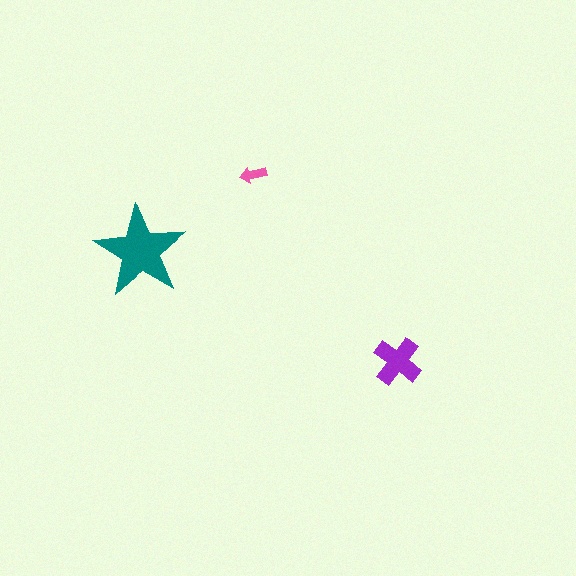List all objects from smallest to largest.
The pink arrow, the purple cross, the teal star.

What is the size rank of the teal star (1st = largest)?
1st.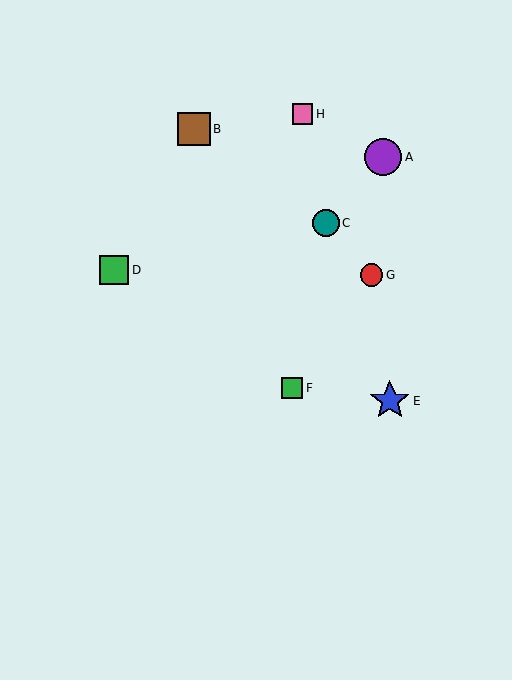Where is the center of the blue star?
The center of the blue star is at (390, 401).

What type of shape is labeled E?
Shape E is a blue star.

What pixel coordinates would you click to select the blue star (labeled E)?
Click at (390, 401) to select the blue star E.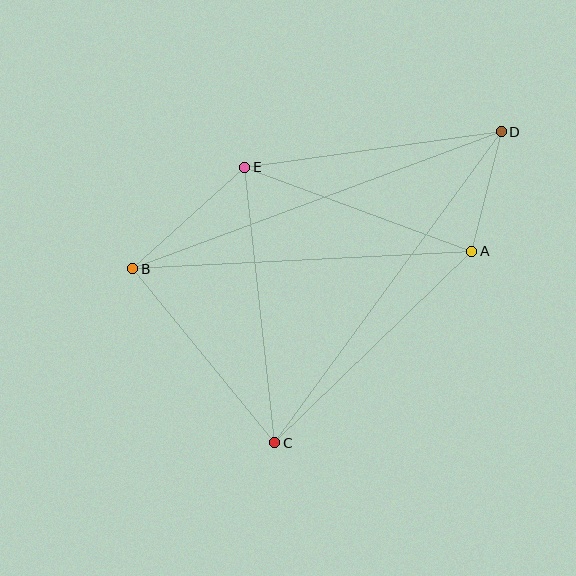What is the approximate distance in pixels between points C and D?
The distance between C and D is approximately 385 pixels.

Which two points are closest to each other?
Points A and D are closest to each other.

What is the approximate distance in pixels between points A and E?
The distance between A and E is approximately 242 pixels.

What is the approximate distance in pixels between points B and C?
The distance between B and C is approximately 225 pixels.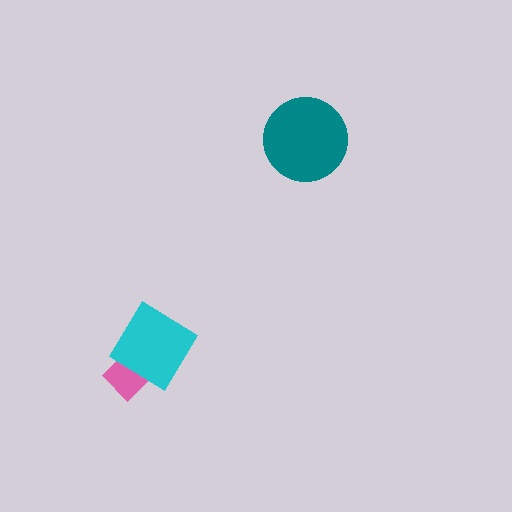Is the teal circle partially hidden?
No, no other shape covers it.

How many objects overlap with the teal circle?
0 objects overlap with the teal circle.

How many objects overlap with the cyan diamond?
1 object overlaps with the cyan diamond.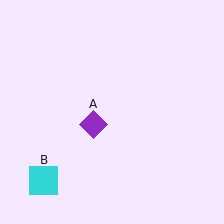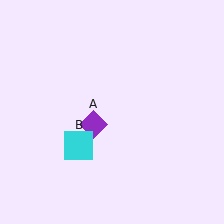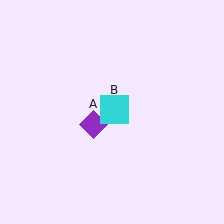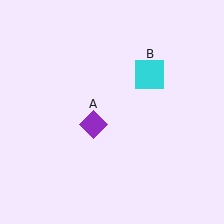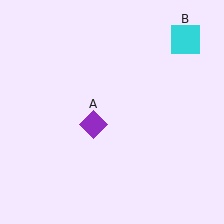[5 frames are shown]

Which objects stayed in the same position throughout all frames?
Purple diamond (object A) remained stationary.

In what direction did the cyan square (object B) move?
The cyan square (object B) moved up and to the right.